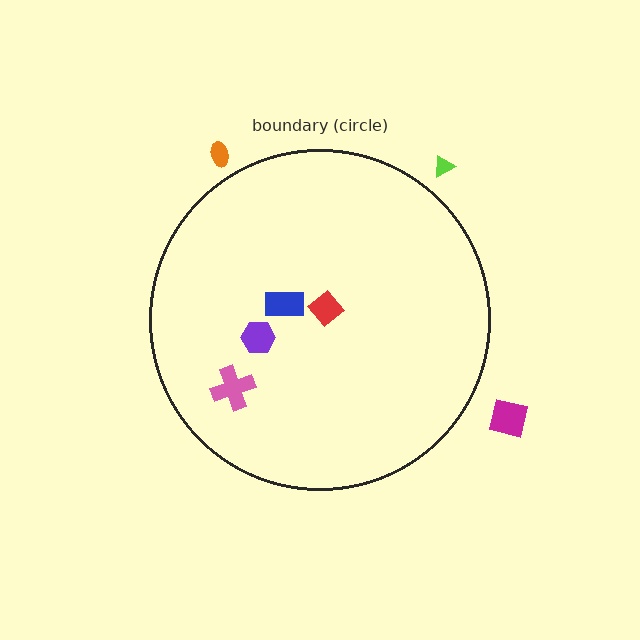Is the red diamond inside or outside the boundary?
Inside.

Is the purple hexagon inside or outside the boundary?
Inside.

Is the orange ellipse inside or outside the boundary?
Outside.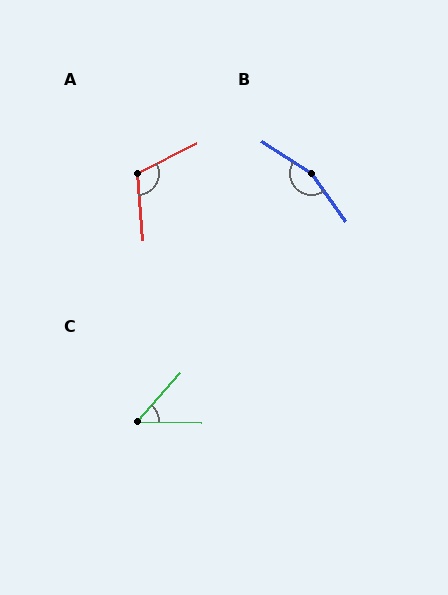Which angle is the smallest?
C, at approximately 49 degrees.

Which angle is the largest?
B, at approximately 159 degrees.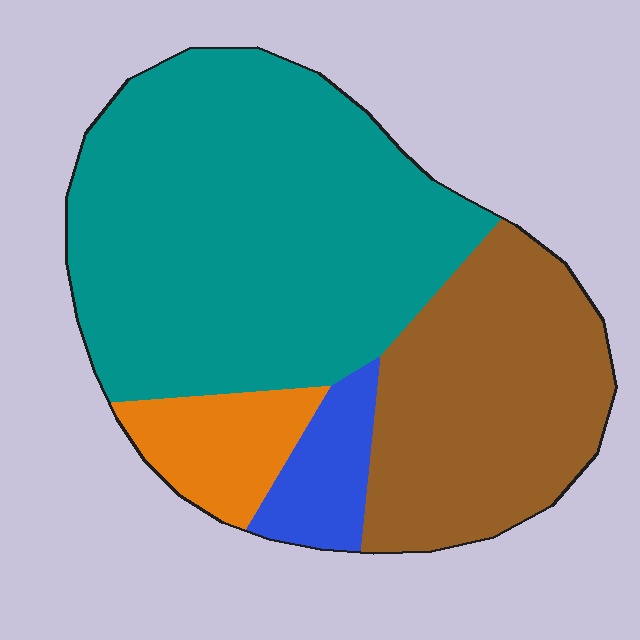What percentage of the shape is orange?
Orange takes up about one tenth (1/10) of the shape.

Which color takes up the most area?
Teal, at roughly 55%.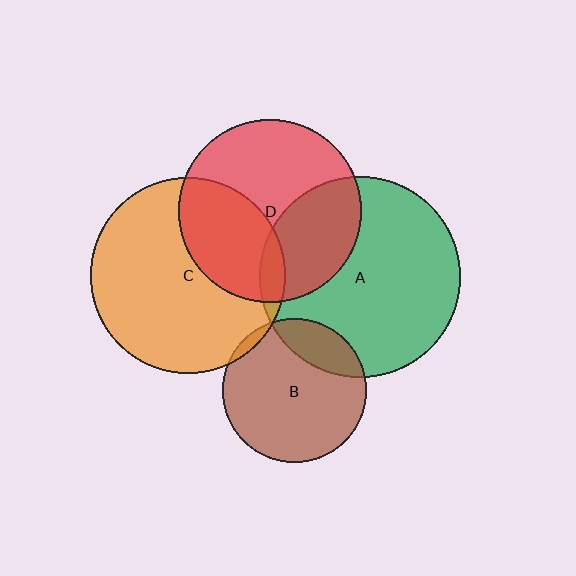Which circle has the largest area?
Circle A (green).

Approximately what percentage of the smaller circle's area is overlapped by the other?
Approximately 35%.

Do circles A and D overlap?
Yes.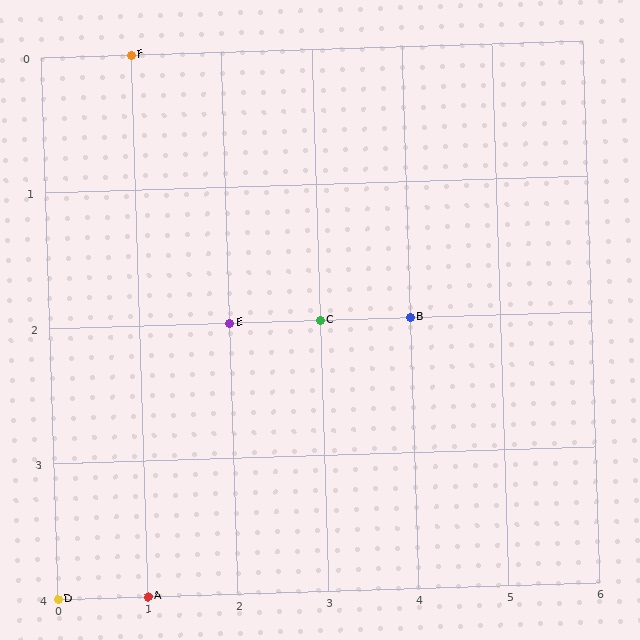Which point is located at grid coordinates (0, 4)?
Point D is at (0, 4).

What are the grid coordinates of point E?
Point E is at grid coordinates (2, 2).